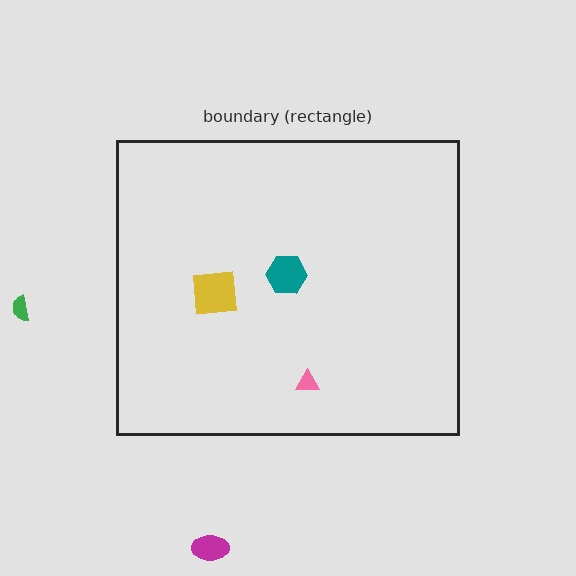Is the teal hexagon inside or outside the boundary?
Inside.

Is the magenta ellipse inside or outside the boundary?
Outside.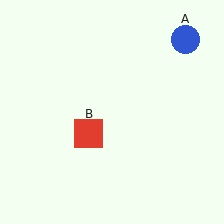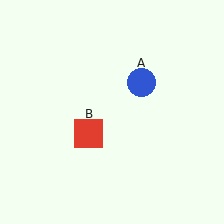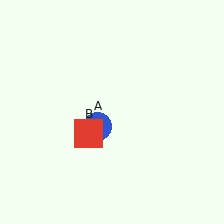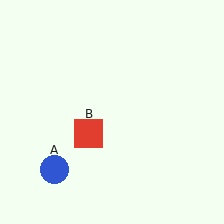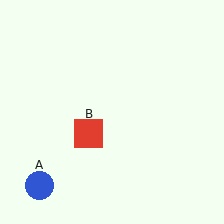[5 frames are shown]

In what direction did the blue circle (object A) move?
The blue circle (object A) moved down and to the left.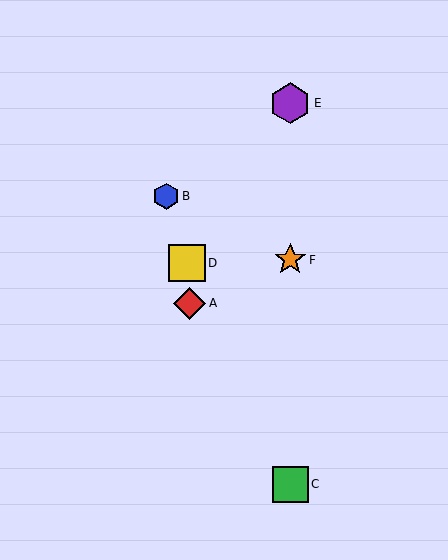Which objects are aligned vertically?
Objects C, E, F are aligned vertically.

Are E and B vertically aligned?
No, E is at x≈290 and B is at x≈166.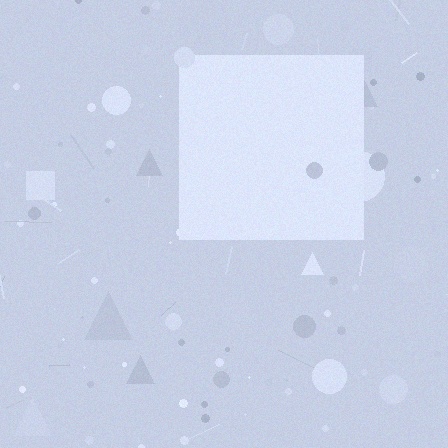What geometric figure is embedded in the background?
A square is embedded in the background.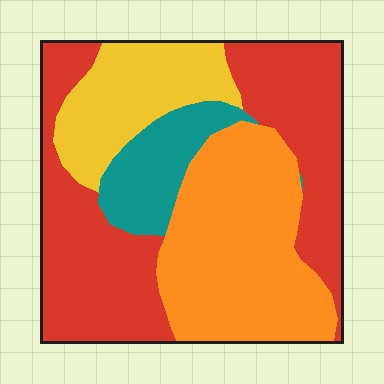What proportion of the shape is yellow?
Yellow takes up about one sixth (1/6) of the shape.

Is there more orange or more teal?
Orange.